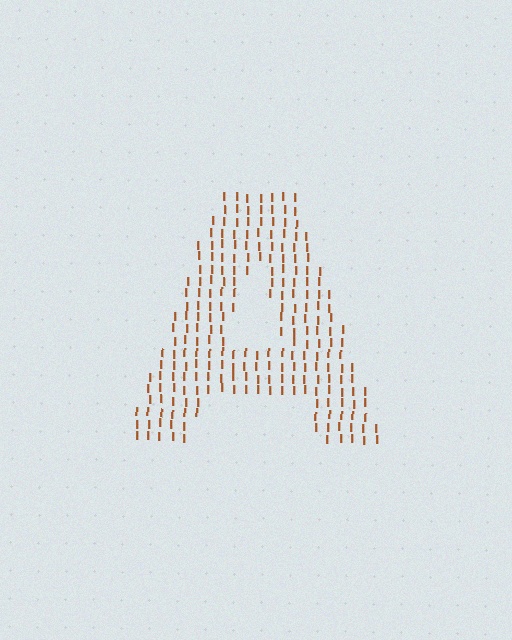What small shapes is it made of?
It is made of small letter I's.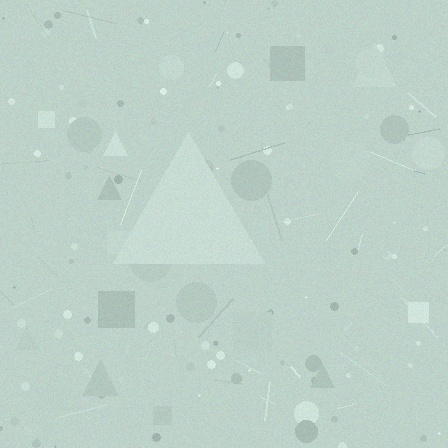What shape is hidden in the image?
A triangle is hidden in the image.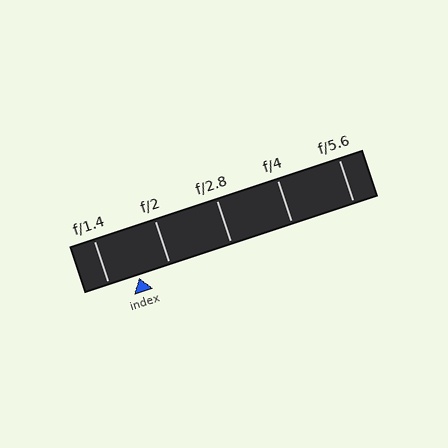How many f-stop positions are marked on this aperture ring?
There are 5 f-stop positions marked.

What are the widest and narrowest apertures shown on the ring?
The widest aperture shown is f/1.4 and the narrowest is f/5.6.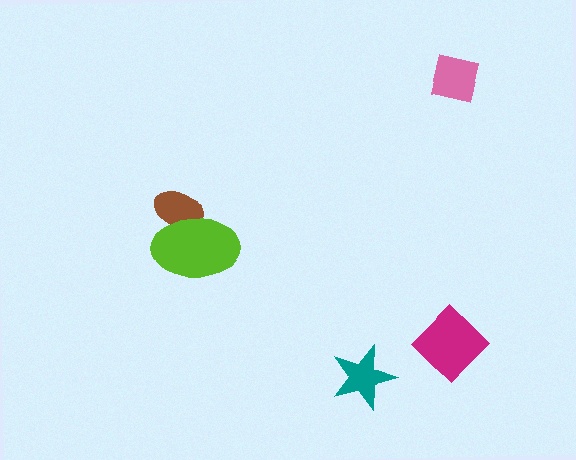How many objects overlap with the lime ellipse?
1 object overlaps with the lime ellipse.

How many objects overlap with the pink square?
0 objects overlap with the pink square.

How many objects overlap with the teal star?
0 objects overlap with the teal star.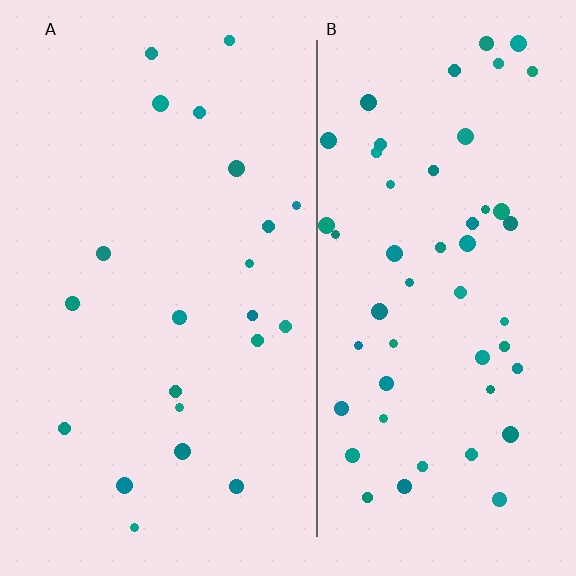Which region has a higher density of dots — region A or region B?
B (the right).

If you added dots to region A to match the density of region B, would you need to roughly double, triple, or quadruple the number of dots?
Approximately double.